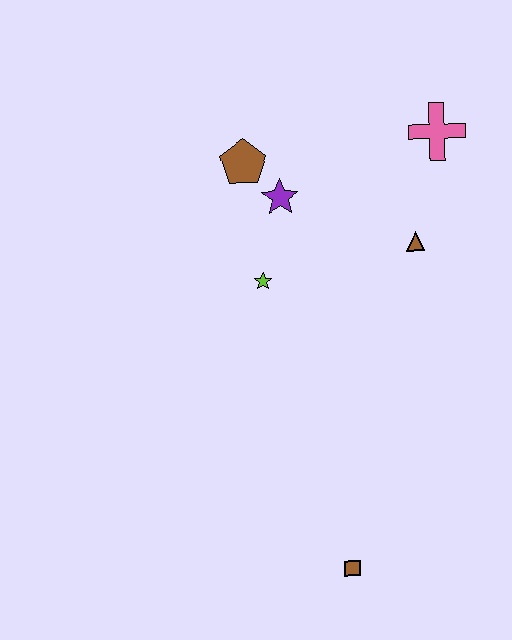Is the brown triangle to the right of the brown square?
Yes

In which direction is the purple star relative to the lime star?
The purple star is above the lime star.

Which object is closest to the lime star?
The purple star is closest to the lime star.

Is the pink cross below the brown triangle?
No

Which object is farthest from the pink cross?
The brown square is farthest from the pink cross.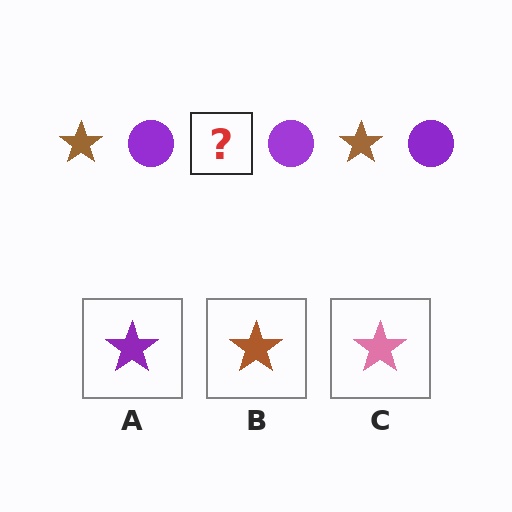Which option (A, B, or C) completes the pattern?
B.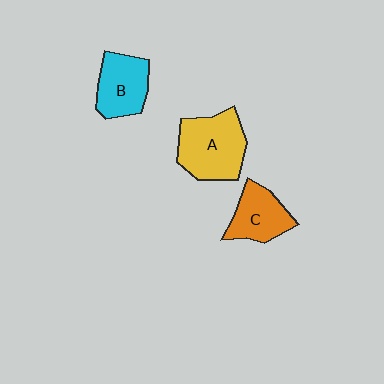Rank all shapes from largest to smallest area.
From largest to smallest: A (yellow), B (cyan), C (orange).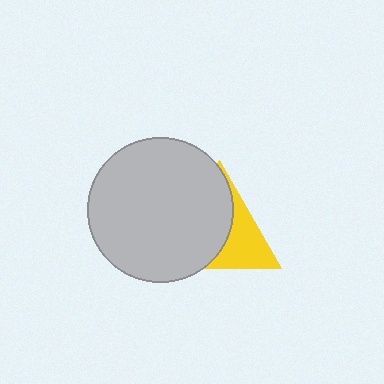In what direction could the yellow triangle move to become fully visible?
The yellow triangle could move right. That would shift it out from behind the light gray circle entirely.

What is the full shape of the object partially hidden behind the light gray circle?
The partially hidden object is a yellow triangle.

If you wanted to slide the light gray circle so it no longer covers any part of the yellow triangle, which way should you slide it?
Slide it left — that is the most direct way to separate the two shapes.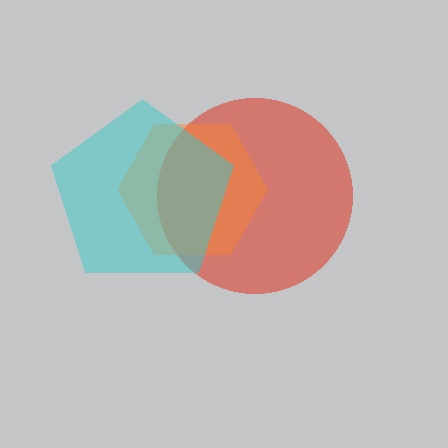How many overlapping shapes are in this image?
There are 3 overlapping shapes in the image.